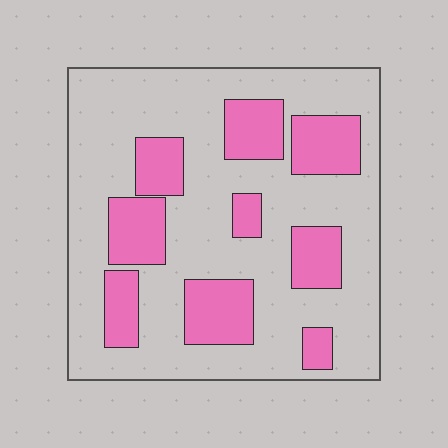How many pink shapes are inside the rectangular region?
9.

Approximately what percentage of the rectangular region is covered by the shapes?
Approximately 30%.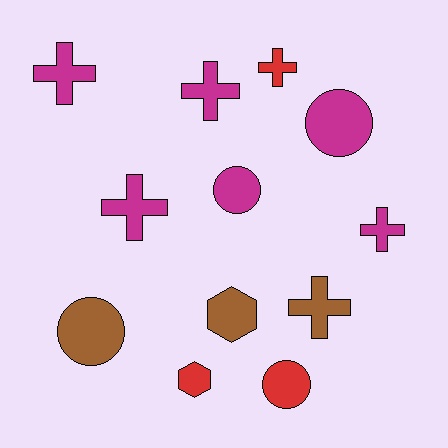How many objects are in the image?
There are 12 objects.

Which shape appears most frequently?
Cross, with 6 objects.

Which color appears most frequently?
Magenta, with 6 objects.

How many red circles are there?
There is 1 red circle.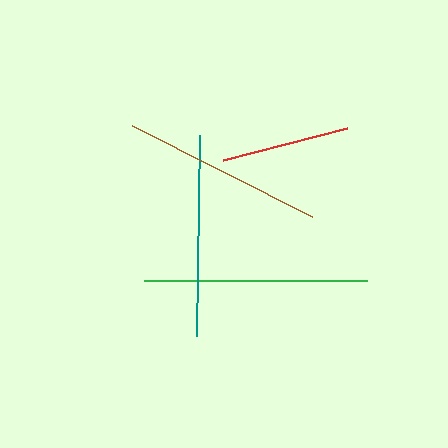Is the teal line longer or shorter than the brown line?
The brown line is longer than the teal line.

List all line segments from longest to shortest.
From longest to shortest: green, brown, teal, red.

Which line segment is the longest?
The green line is the longest at approximately 223 pixels.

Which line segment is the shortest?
The red line is the shortest at approximately 128 pixels.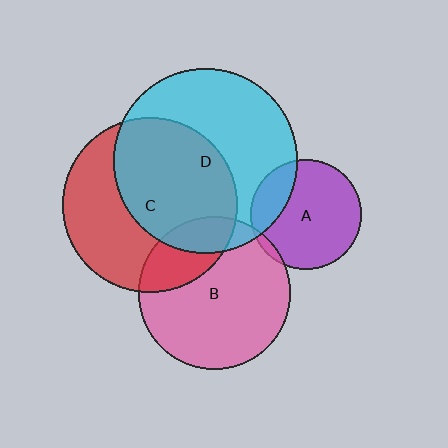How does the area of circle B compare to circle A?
Approximately 1.9 times.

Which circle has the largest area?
Circle D (cyan).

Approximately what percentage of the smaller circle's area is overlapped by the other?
Approximately 25%.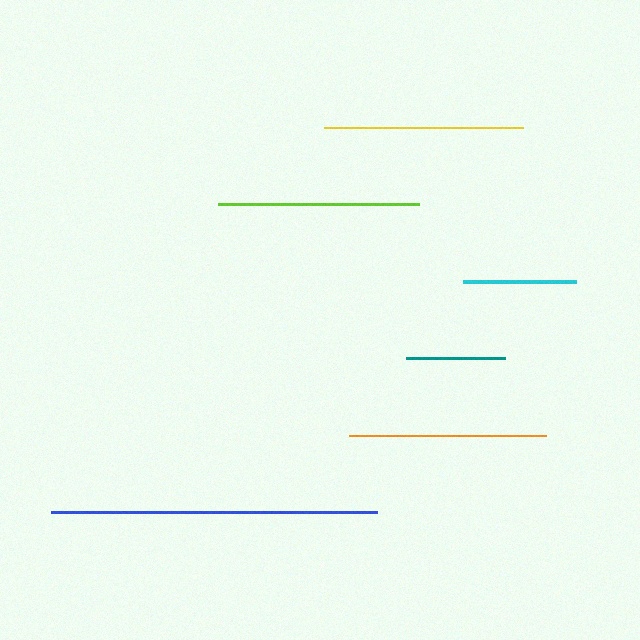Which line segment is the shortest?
The teal line is the shortest at approximately 99 pixels.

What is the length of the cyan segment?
The cyan segment is approximately 113 pixels long.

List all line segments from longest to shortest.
From longest to shortest: blue, lime, yellow, orange, cyan, teal.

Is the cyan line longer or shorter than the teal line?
The cyan line is longer than the teal line.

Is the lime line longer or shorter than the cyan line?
The lime line is longer than the cyan line.